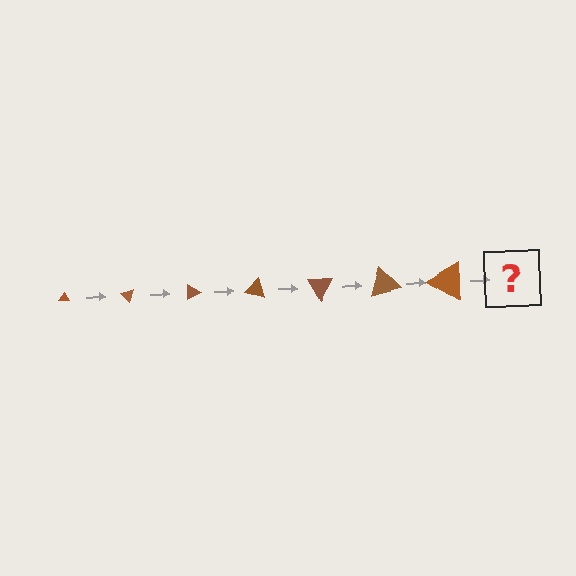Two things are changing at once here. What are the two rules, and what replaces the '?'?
The two rules are that the triangle grows larger each step and it rotates 45 degrees each step. The '?' should be a triangle, larger than the previous one and rotated 315 degrees from the start.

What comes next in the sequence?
The next element should be a triangle, larger than the previous one and rotated 315 degrees from the start.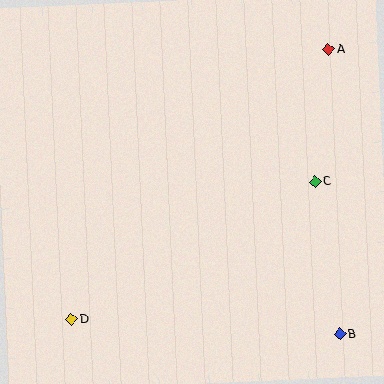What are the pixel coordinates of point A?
Point A is at (329, 49).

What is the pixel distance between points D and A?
The distance between D and A is 373 pixels.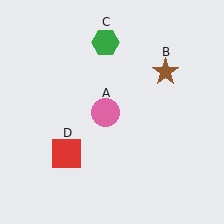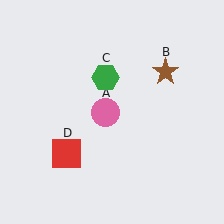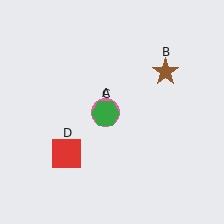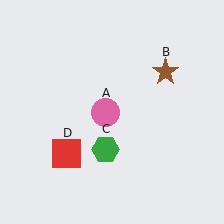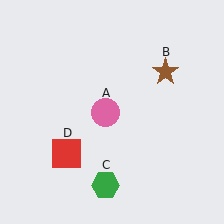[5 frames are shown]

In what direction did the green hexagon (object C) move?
The green hexagon (object C) moved down.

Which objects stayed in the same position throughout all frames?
Pink circle (object A) and brown star (object B) and red square (object D) remained stationary.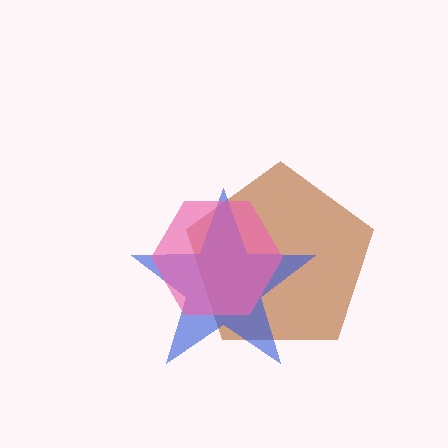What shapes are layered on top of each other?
The layered shapes are: a brown pentagon, a blue star, a pink hexagon.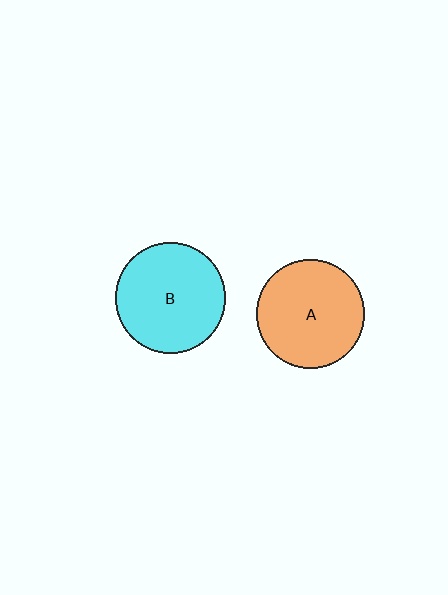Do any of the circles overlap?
No, none of the circles overlap.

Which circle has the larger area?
Circle B (cyan).